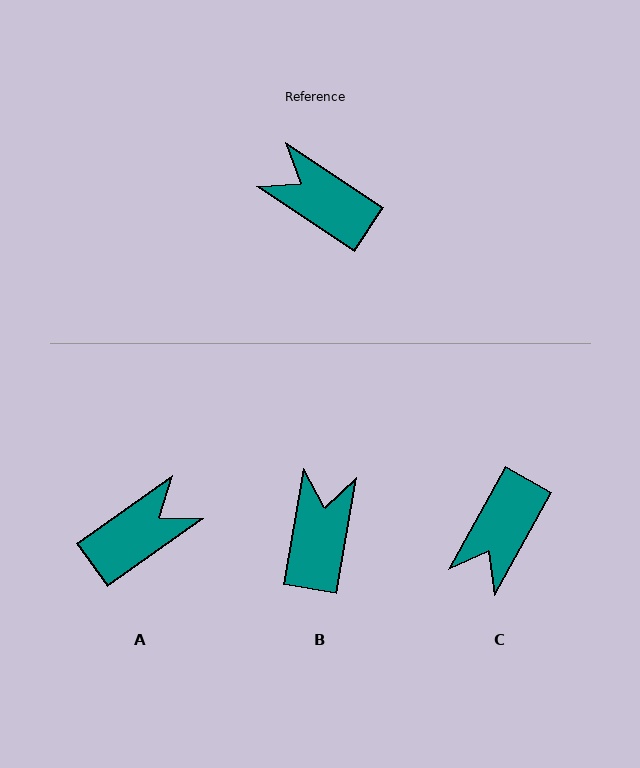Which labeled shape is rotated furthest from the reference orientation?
A, about 111 degrees away.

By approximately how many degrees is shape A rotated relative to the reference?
Approximately 111 degrees clockwise.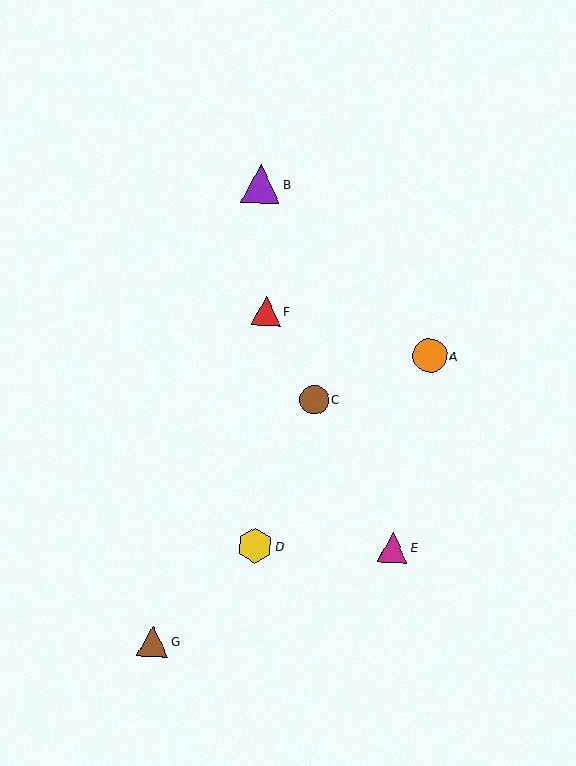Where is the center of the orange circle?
The center of the orange circle is at (430, 355).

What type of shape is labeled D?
Shape D is a yellow hexagon.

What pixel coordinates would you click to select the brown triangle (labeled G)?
Click at (153, 641) to select the brown triangle G.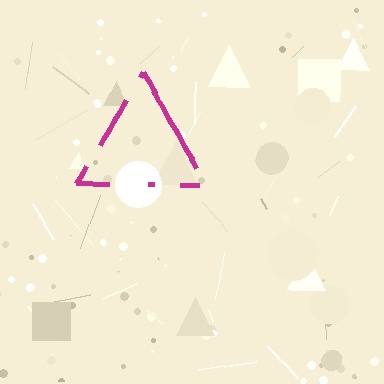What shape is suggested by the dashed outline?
The dashed outline suggests a triangle.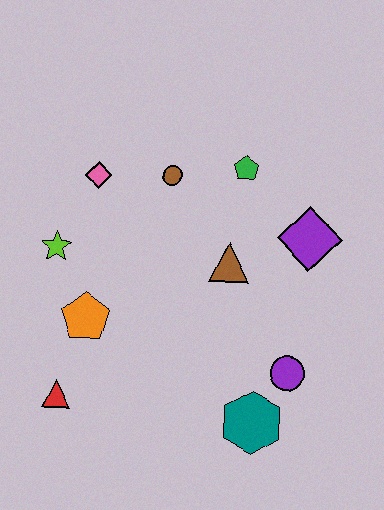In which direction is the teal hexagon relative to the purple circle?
The teal hexagon is below the purple circle.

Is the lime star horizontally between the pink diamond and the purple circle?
No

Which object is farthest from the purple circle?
The pink diamond is farthest from the purple circle.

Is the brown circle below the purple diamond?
No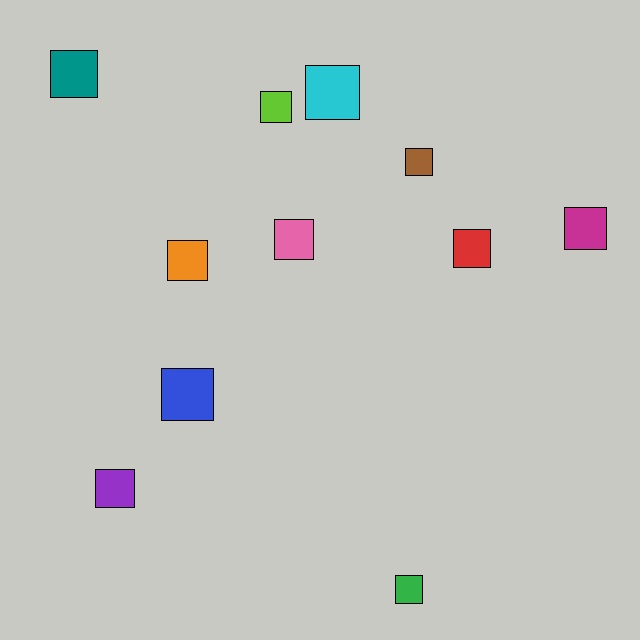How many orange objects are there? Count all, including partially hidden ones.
There is 1 orange object.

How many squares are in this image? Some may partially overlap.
There are 11 squares.